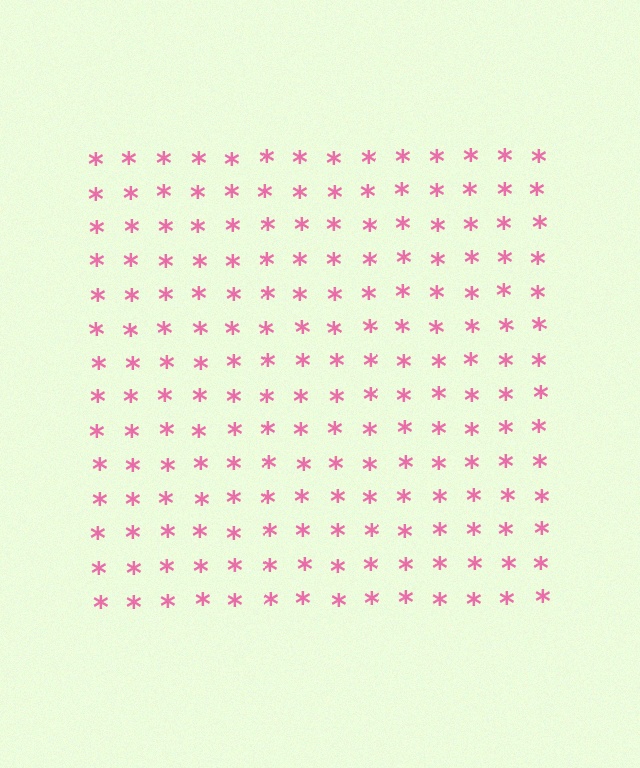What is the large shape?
The large shape is a square.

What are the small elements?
The small elements are asterisks.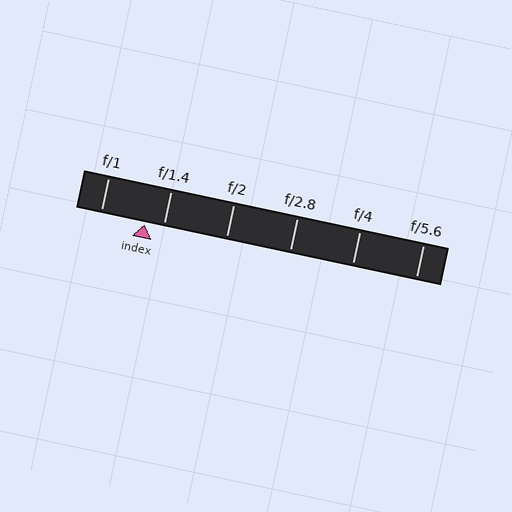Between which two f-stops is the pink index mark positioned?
The index mark is between f/1 and f/1.4.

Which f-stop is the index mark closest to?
The index mark is closest to f/1.4.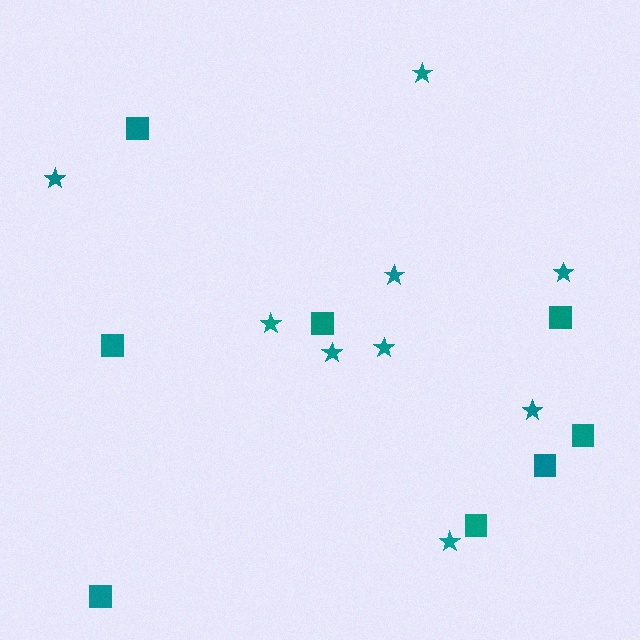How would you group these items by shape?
There are 2 groups: one group of stars (9) and one group of squares (8).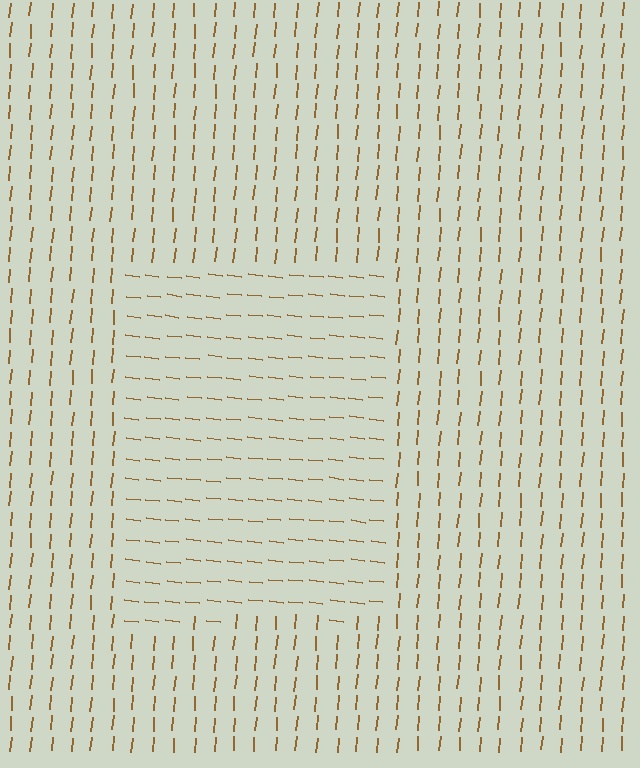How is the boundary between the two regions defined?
The boundary is defined purely by a change in line orientation (approximately 88 degrees difference). All lines are the same color and thickness.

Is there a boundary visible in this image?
Yes, there is a texture boundary formed by a change in line orientation.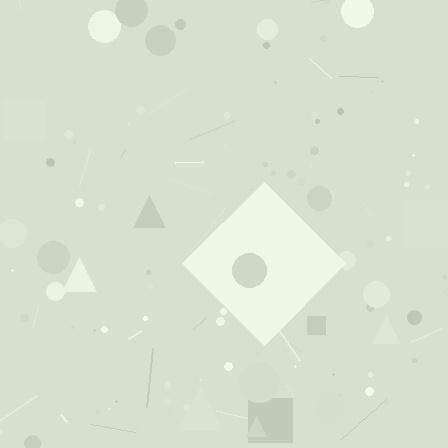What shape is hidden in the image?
A diamond is hidden in the image.